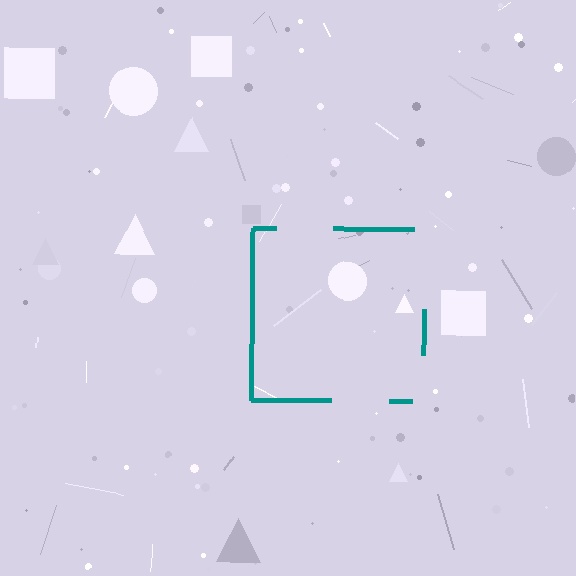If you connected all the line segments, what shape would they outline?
They would outline a square.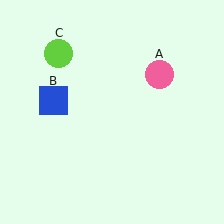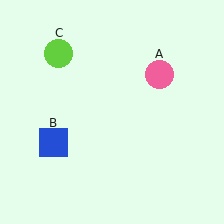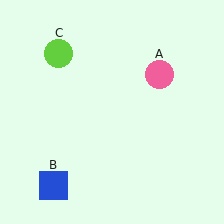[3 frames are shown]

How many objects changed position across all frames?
1 object changed position: blue square (object B).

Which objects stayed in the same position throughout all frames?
Pink circle (object A) and lime circle (object C) remained stationary.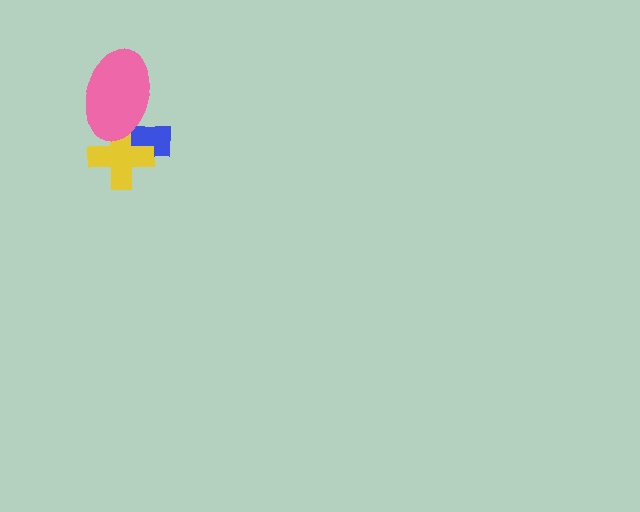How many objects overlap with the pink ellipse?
2 objects overlap with the pink ellipse.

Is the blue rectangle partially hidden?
Yes, it is partially covered by another shape.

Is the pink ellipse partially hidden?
No, no other shape covers it.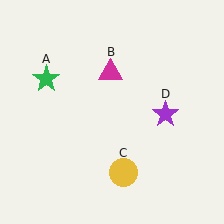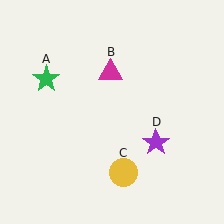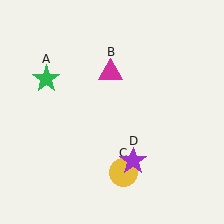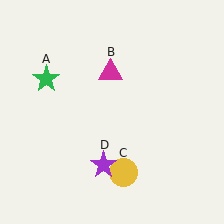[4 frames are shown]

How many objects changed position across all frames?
1 object changed position: purple star (object D).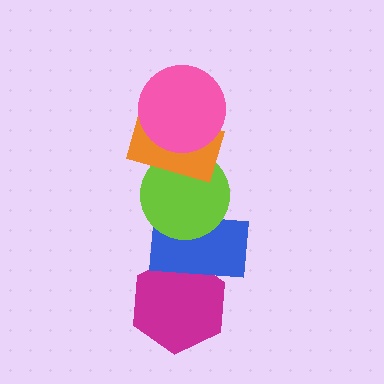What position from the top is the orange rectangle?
The orange rectangle is 2nd from the top.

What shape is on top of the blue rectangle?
The lime circle is on top of the blue rectangle.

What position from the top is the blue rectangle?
The blue rectangle is 4th from the top.